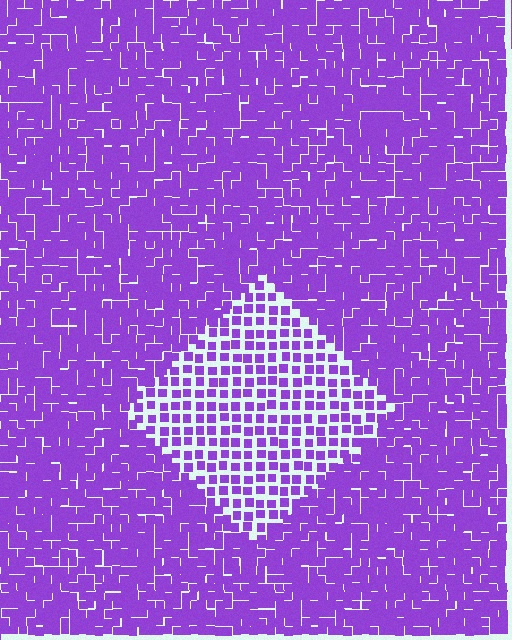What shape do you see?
I see a diamond.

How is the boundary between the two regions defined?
The boundary is defined by a change in element density (approximately 2.0x ratio). All elements are the same color, size, and shape.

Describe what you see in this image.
The image contains small purple elements arranged at two different densities. A diamond-shaped region is visible where the elements are less densely packed than the surrounding area.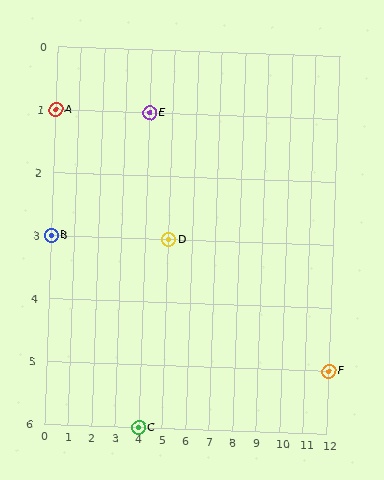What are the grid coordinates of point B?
Point B is at grid coordinates (0, 3).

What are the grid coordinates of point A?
Point A is at grid coordinates (0, 1).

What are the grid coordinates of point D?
Point D is at grid coordinates (5, 3).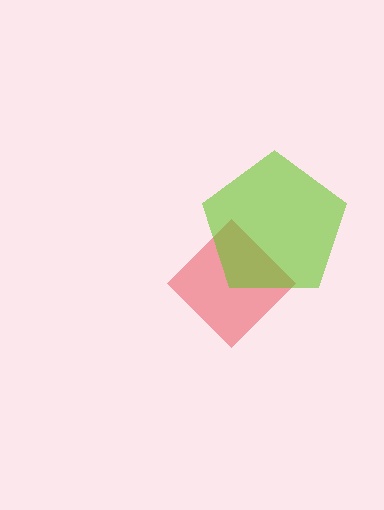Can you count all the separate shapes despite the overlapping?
Yes, there are 2 separate shapes.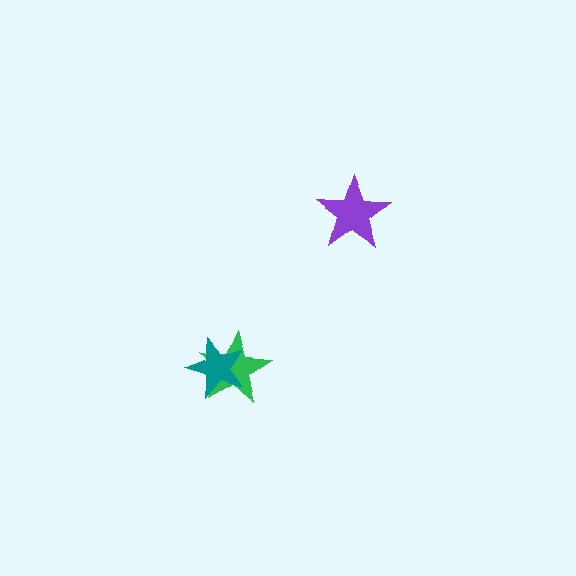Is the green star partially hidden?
Yes, it is partially covered by another shape.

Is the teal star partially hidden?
No, no other shape covers it.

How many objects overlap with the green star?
1 object overlaps with the green star.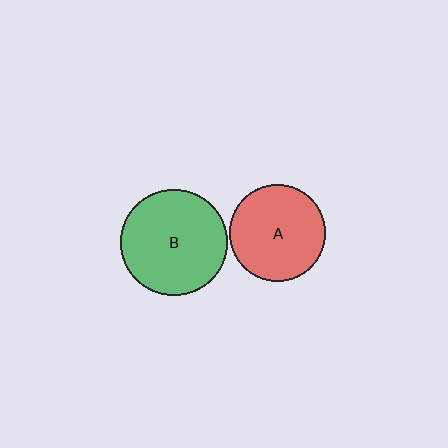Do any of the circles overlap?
No, none of the circles overlap.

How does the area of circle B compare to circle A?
Approximately 1.2 times.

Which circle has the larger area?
Circle B (green).